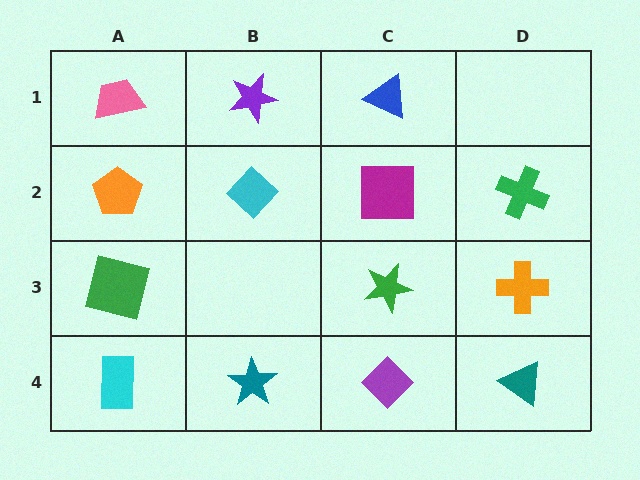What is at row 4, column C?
A purple diamond.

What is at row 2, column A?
An orange pentagon.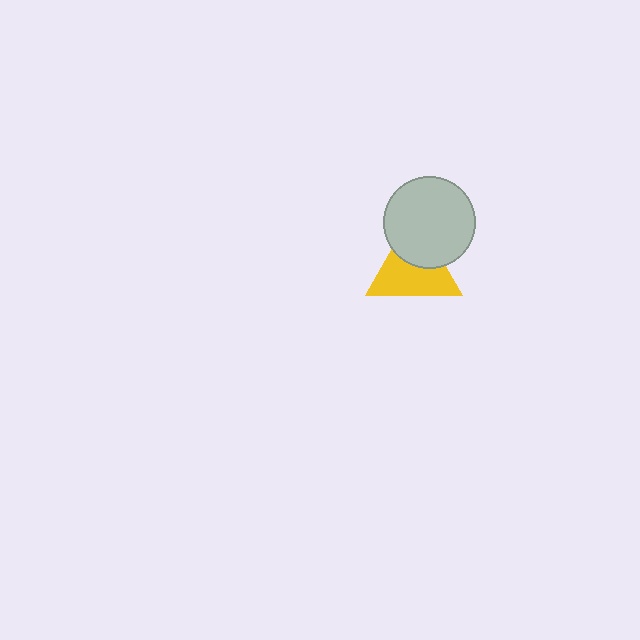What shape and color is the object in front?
The object in front is a light gray circle.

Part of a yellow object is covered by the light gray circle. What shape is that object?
It is a triangle.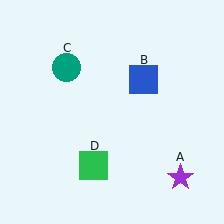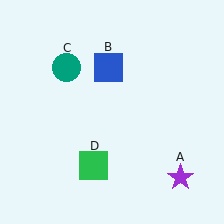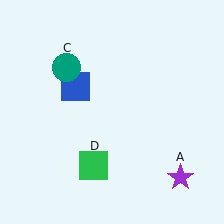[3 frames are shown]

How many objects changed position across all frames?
1 object changed position: blue square (object B).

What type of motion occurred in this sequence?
The blue square (object B) rotated counterclockwise around the center of the scene.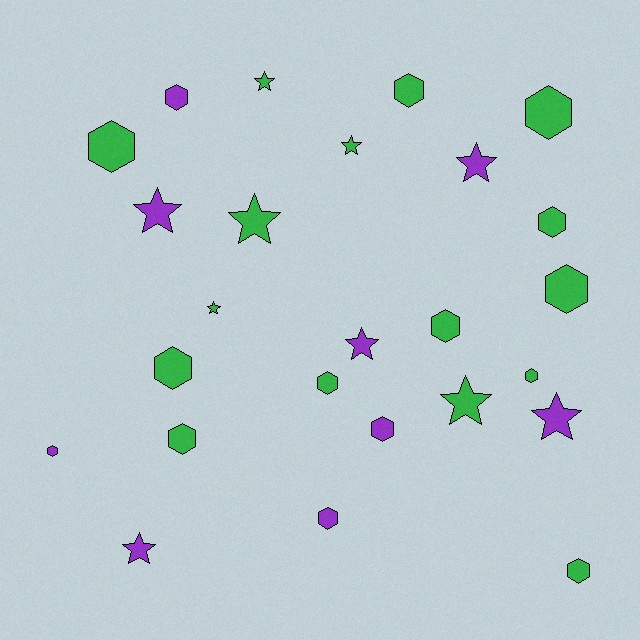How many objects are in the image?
There are 25 objects.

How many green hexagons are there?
There are 11 green hexagons.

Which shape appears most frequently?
Hexagon, with 15 objects.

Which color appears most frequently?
Green, with 16 objects.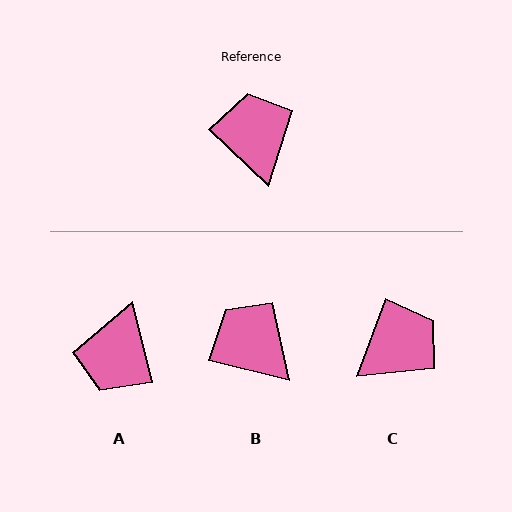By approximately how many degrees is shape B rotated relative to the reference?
Approximately 29 degrees counter-clockwise.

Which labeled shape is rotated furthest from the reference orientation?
A, about 147 degrees away.